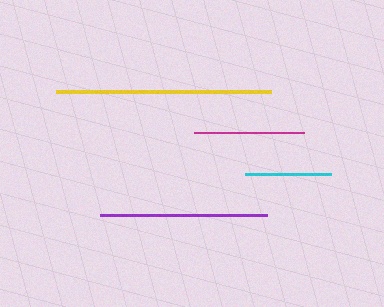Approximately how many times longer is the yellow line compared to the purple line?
The yellow line is approximately 1.3 times the length of the purple line.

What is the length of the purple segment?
The purple segment is approximately 167 pixels long.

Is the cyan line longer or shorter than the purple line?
The purple line is longer than the cyan line.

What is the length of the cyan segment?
The cyan segment is approximately 87 pixels long.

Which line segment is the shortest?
The cyan line is the shortest at approximately 87 pixels.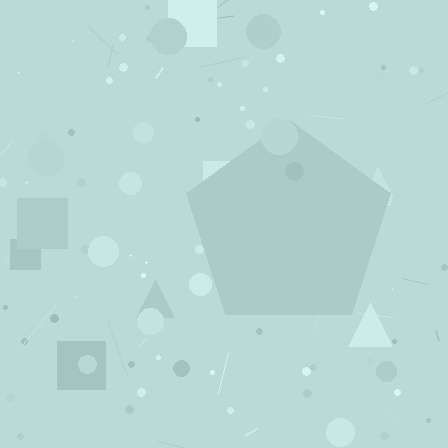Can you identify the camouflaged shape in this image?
The camouflaged shape is a pentagon.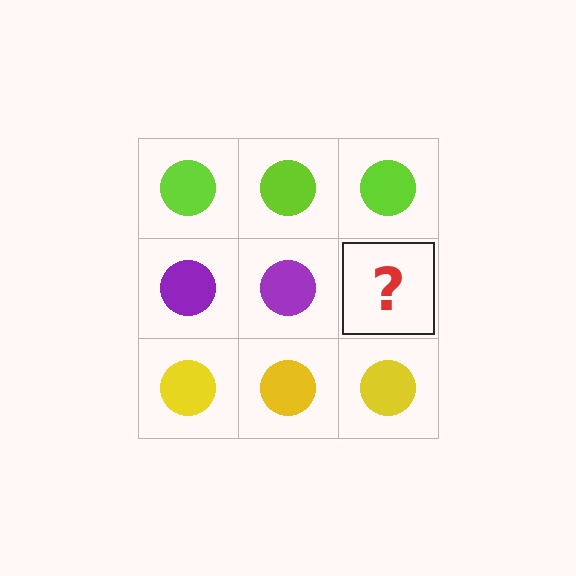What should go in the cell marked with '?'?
The missing cell should contain a purple circle.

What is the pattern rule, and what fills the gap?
The rule is that each row has a consistent color. The gap should be filled with a purple circle.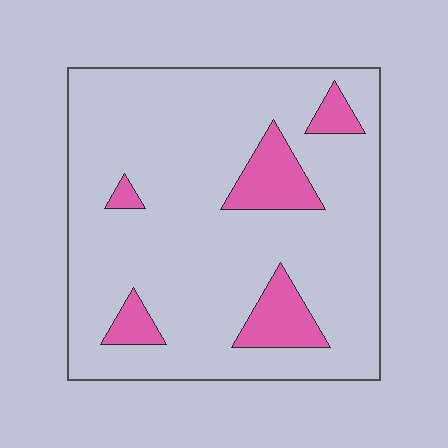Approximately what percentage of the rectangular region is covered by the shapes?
Approximately 15%.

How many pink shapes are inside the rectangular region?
5.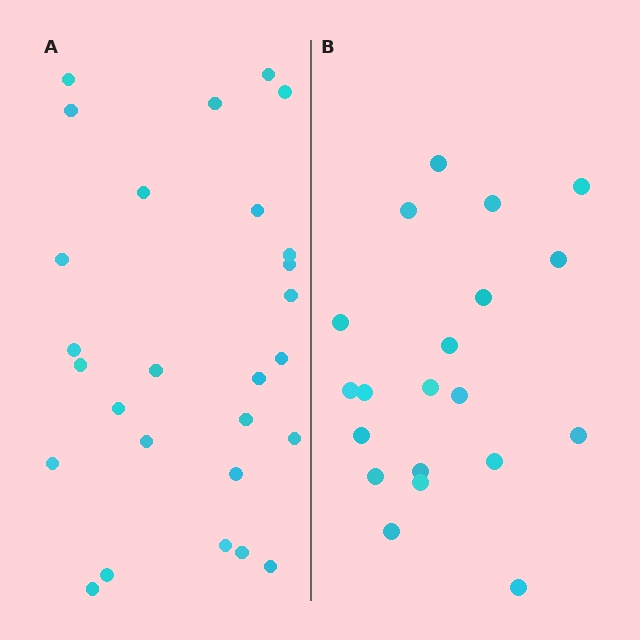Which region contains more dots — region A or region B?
Region A (the left region) has more dots.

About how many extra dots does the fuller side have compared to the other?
Region A has roughly 8 or so more dots than region B.